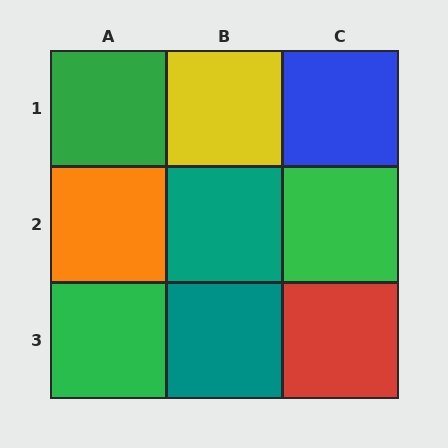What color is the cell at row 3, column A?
Green.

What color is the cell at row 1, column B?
Yellow.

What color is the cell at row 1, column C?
Blue.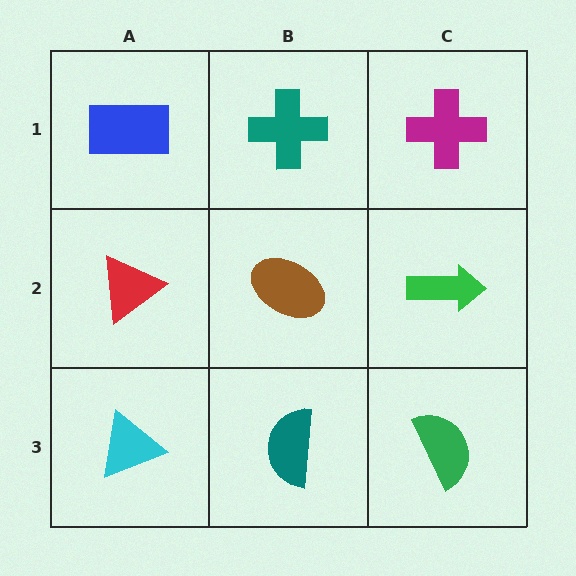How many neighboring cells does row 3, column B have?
3.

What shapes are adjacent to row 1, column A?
A red triangle (row 2, column A), a teal cross (row 1, column B).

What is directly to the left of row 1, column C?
A teal cross.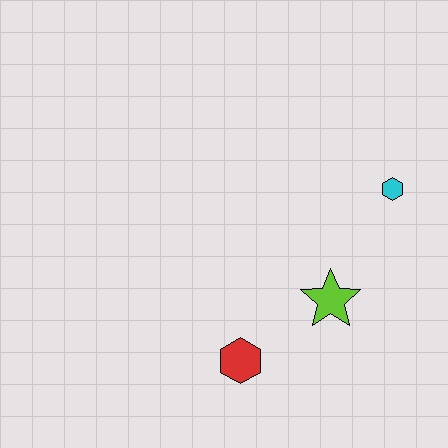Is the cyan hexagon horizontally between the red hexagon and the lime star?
No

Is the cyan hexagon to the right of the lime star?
Yes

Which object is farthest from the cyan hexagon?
The red hexagon is farthest from the cyan hexagon.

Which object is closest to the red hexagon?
The lime star is closest to the red hexagon.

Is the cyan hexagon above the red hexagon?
Yes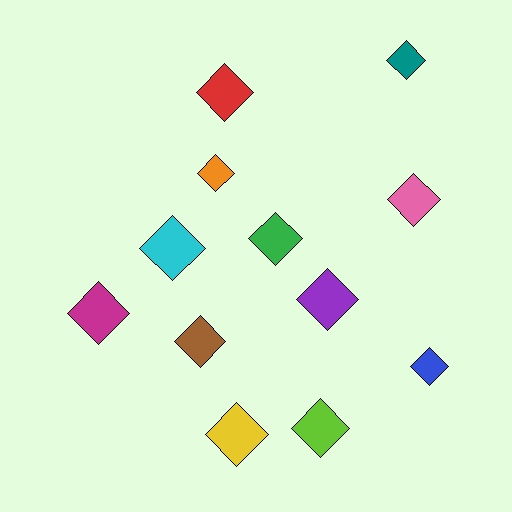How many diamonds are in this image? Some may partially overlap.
There are 12 diamonds.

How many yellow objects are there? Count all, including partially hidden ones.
There is 1 yellow object.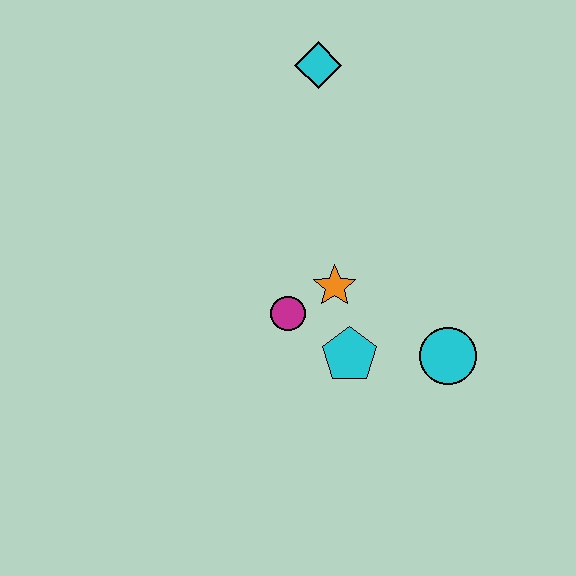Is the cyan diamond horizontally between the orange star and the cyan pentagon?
No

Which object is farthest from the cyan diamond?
The cyan circle is farthest from the cyan diamond.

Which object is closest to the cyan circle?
The cyan pentagon is closest to the cyan circle.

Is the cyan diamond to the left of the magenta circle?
No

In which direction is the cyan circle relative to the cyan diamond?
The cyan circle is below the cyan diamond.